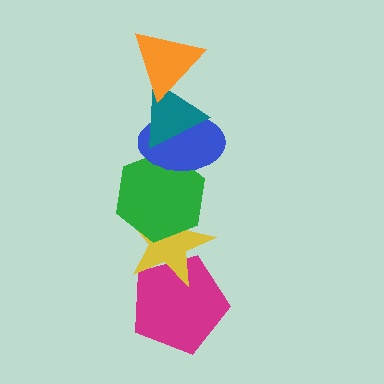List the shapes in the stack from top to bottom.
From top to bottom: the orange triangle, the teal triangle, the blue ellipse, the green hexagon, the yellow star, the magenta pentagon.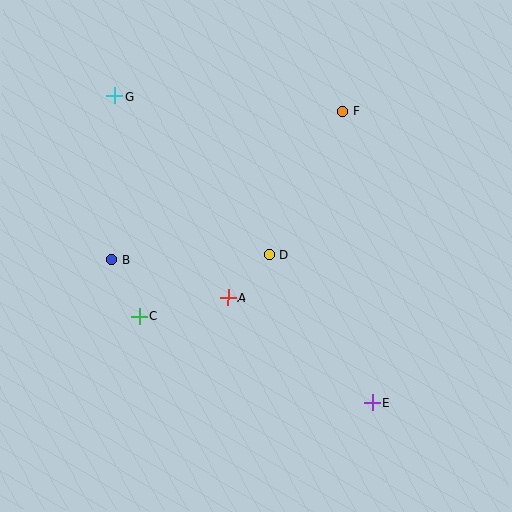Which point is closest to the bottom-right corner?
Point E is closest to the bottom-right corner.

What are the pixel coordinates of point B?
Point B is at (112, 260).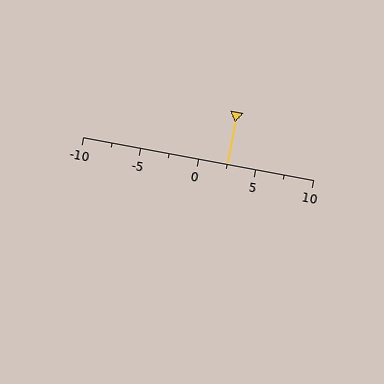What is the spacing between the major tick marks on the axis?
The major ticks are spaced 5 apart.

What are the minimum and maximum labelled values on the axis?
The axis runs from -10 to 10.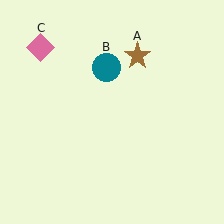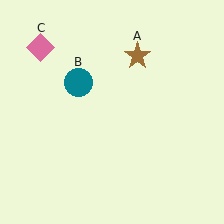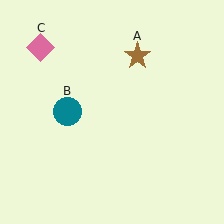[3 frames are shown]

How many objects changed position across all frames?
1 object changed position: teal circle (object B).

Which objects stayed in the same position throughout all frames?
Brown star (object A) and pink diamond (object C) remained stationary.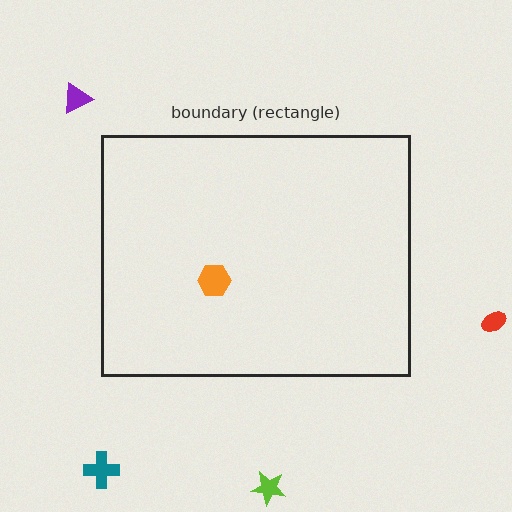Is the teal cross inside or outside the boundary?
Outside.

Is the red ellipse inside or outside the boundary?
Outside.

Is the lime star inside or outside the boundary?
Outside.